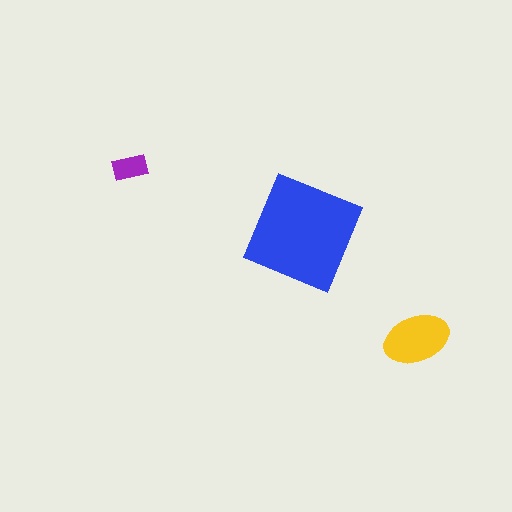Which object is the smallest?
The purple rectangle.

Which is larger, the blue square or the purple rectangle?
The blue square.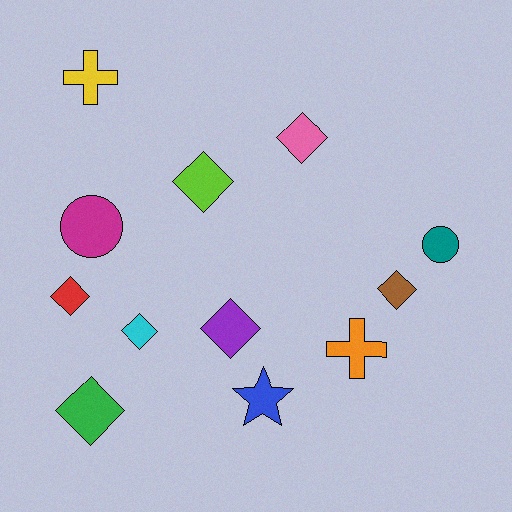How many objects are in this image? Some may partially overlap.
There are 12 objects.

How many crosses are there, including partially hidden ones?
There are 2 crosses.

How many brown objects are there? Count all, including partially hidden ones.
There is 1 brown object.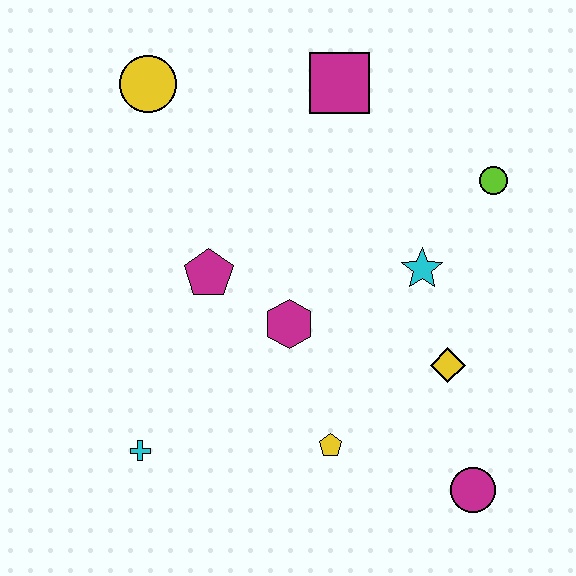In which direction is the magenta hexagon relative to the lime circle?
The magenta hexagon is to the left of the lime circle.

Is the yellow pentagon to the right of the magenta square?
No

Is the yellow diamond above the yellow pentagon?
Yes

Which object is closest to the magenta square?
The lime circle is closest to the magenta square.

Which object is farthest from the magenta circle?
The yellow circle is farthest from the magenta circle.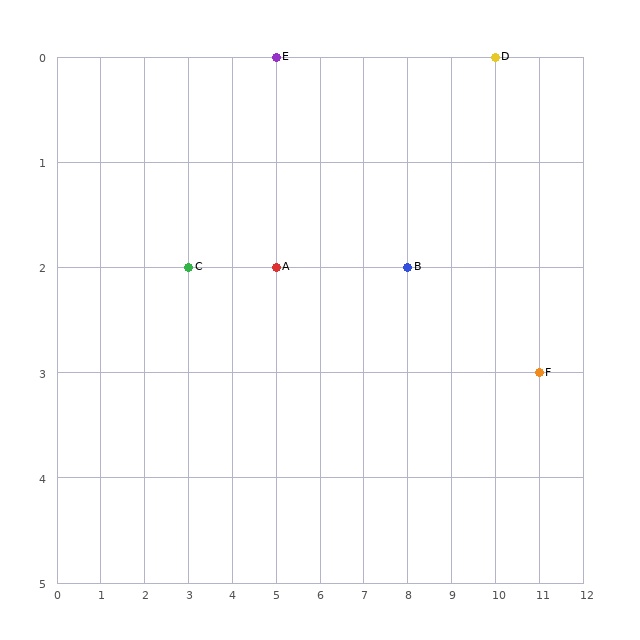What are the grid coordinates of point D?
Point D is at grid coordinates (10, 0).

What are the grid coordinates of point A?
Point A is at grid coordinates (5, 2).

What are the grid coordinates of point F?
Point F is at grid coordinates (11, 3).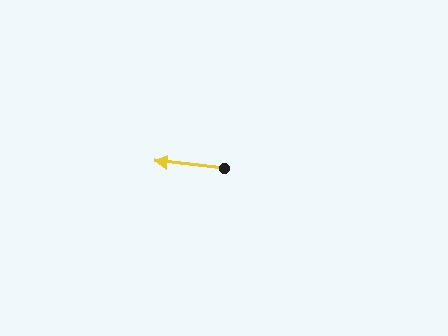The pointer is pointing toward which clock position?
Roughly 9 o'clock.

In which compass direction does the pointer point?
West.